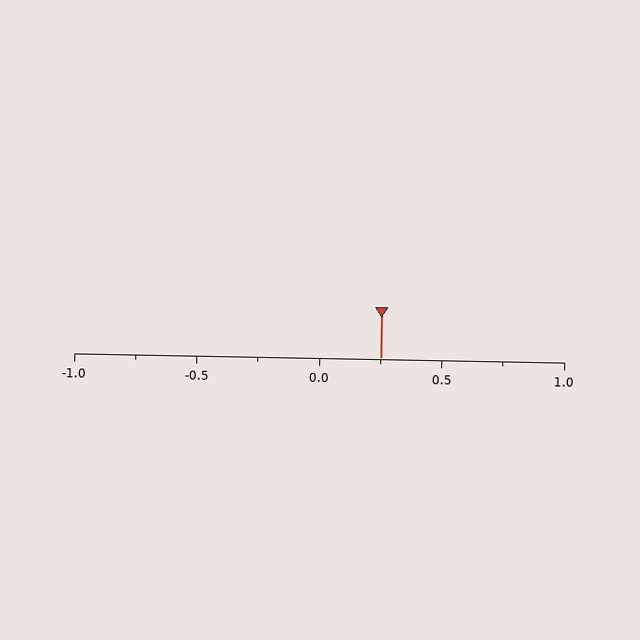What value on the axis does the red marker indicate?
The marker indicates approximately 0.25.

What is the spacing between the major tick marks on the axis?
The major ticks are spaced 0.5 apart.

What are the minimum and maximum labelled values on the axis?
The axis runs from -1.0 to 1.0.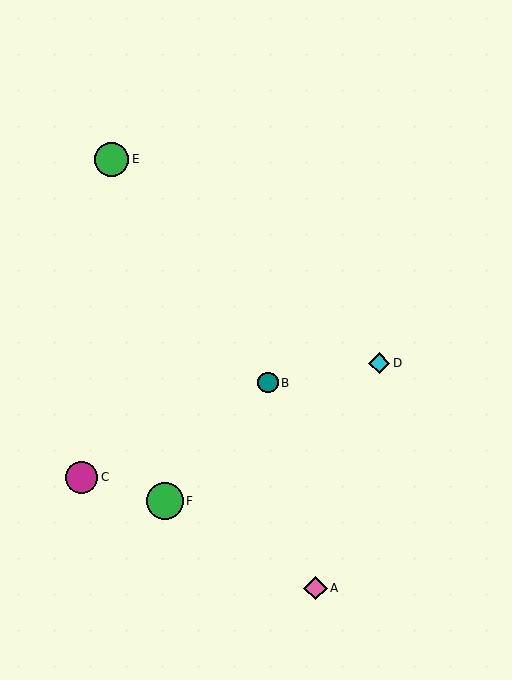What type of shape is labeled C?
Shape C is a magenta circle.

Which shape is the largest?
The green circle (labeled F) is the largest.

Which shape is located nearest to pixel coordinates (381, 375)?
The cyan diamond (labeled D) at (379, 363) is nearest to that location.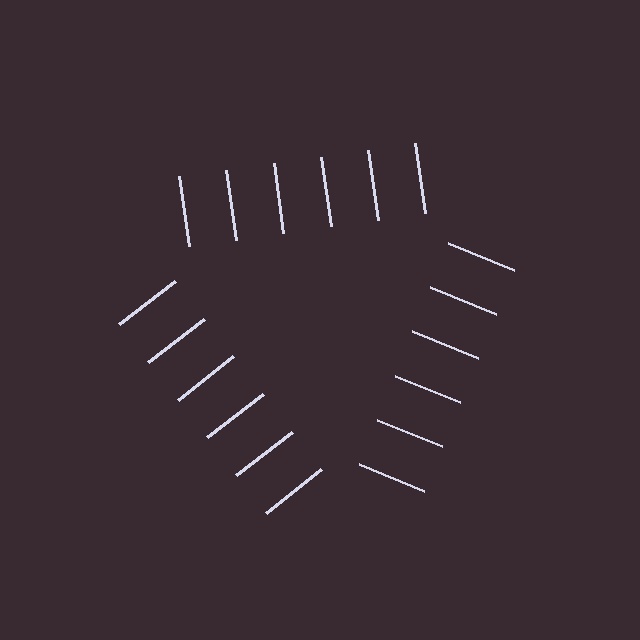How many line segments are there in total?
18 — 6 along each of the 3 edges.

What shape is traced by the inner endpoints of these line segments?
An illusory triangle — the line segments terminate on its edges but no continuous stroke is drawn.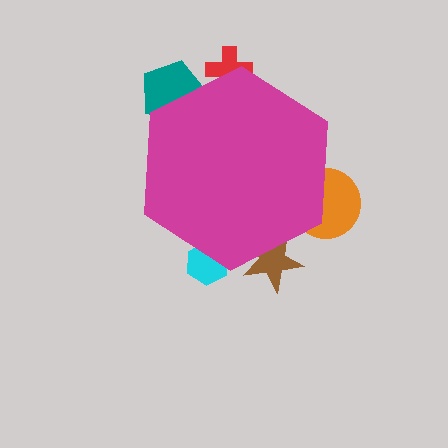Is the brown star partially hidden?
Yes, the brown star is partially hidden behind the magenta hexagon.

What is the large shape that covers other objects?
A magenta hexagon.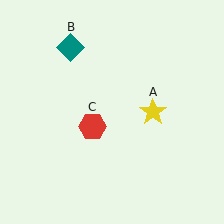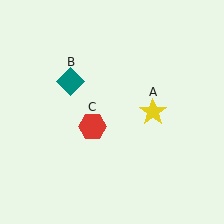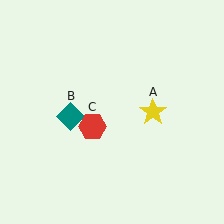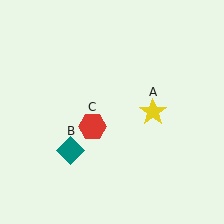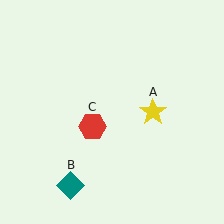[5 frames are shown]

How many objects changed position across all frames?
1 object changed position: teal diamond (object B).